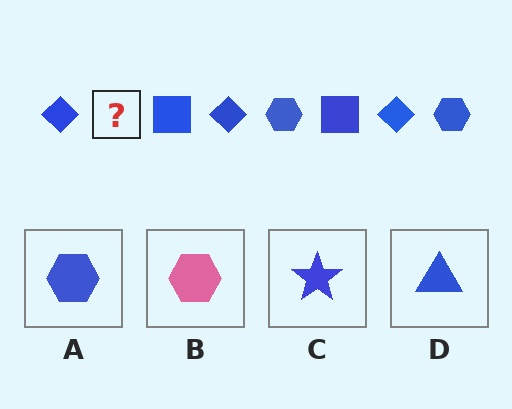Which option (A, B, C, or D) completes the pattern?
A.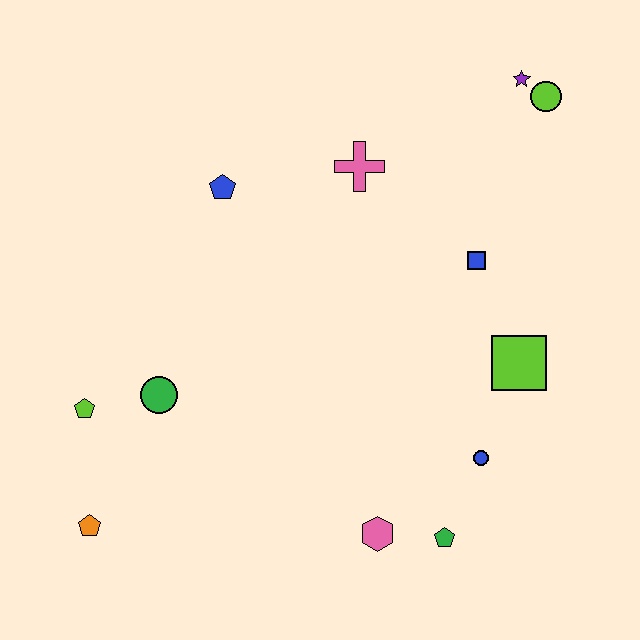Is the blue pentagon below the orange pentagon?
No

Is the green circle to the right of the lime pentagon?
Yes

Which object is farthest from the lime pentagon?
The lime circle is farthest from the lime pentagon.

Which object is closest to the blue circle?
The green pentagon is closest to the blue circle.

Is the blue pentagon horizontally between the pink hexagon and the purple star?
No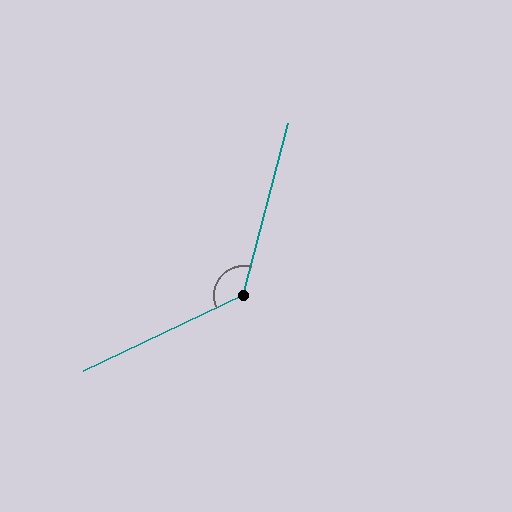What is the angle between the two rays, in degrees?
Approximately 130 degrees.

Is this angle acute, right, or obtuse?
It is obtuse.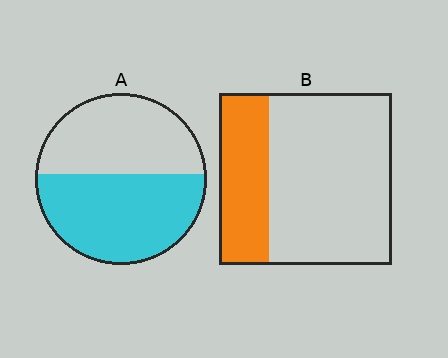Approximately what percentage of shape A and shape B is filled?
A is approximately 55% and B is approximately 30%.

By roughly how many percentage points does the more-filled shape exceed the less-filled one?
By roughly 25 percentage points (A over B).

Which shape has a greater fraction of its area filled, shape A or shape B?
Shape A.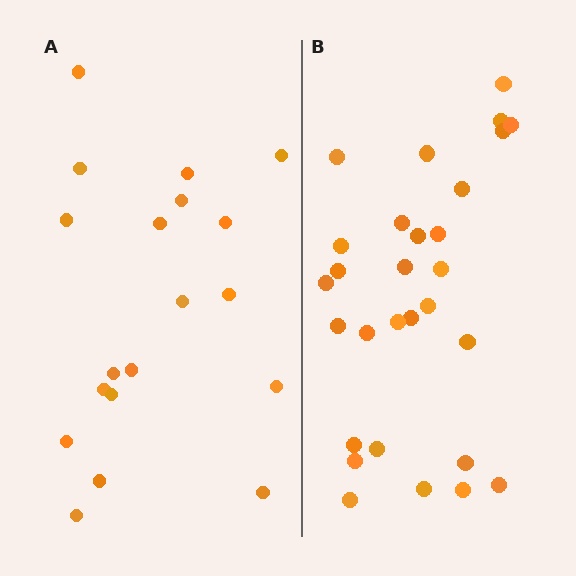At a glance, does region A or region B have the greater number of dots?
Region B (the right region) has more dots.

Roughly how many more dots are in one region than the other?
Region B has roughly 10 or so more dots than region A.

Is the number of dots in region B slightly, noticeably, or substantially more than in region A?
Region B has substantially more. The ratio is roughly 1.5 to 1.